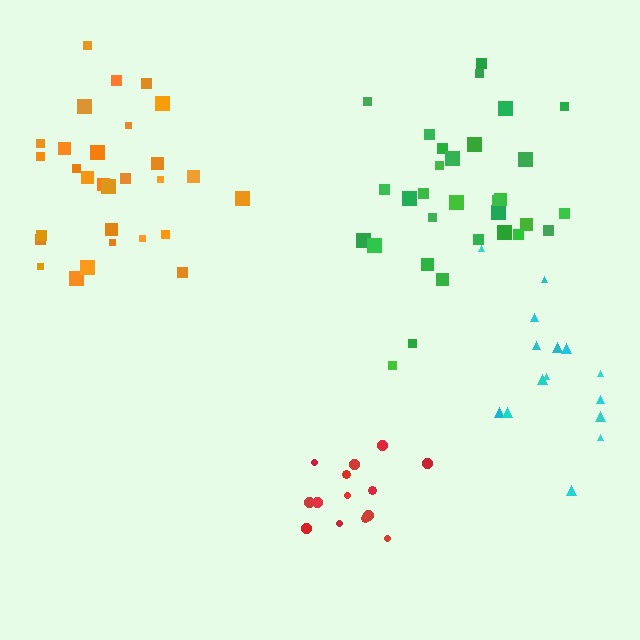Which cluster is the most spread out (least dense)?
Cyan.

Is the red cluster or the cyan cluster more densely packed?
Red.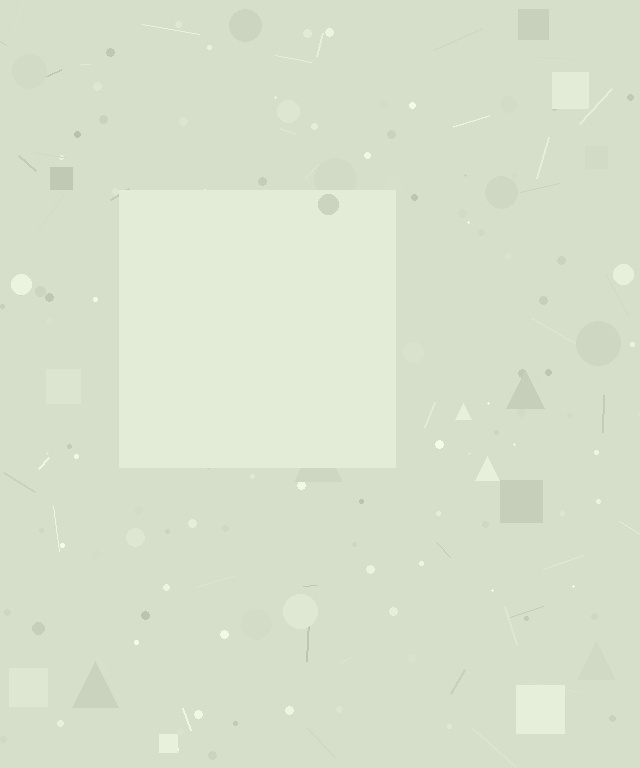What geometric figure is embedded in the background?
A square is embedded in the background.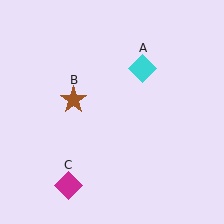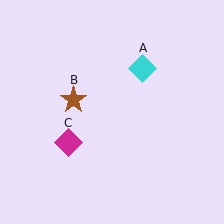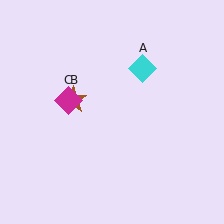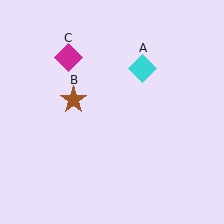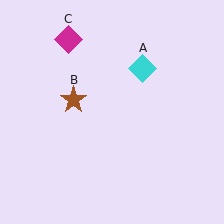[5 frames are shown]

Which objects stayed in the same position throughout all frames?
Cyan diamond (object A) and brown star (object B) remained stationary.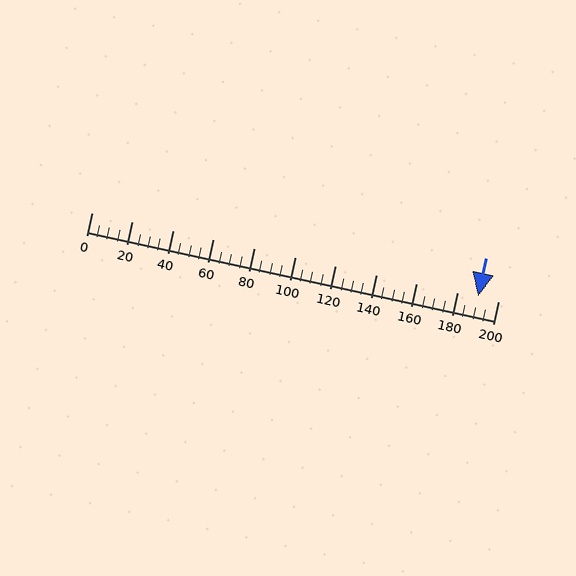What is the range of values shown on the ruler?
The ruler shows values from 0 to 200.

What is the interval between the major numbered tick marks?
The major tick marks are spaced 20 units apart.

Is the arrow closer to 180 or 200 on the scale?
The arrow is closer to 200.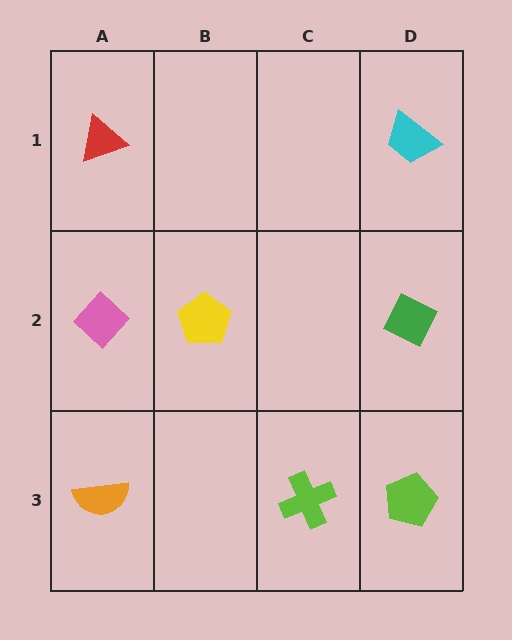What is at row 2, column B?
A yellow pentagon.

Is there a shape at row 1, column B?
No, that cell is empty.